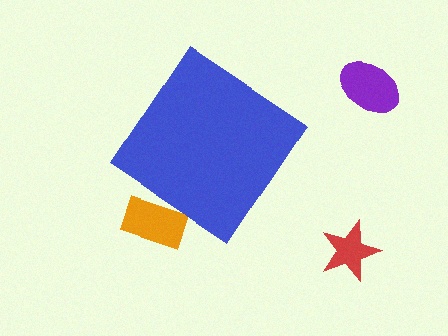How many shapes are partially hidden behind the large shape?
1 shape is partially hidden.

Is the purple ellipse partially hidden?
No, the purple ellipse is fully visible.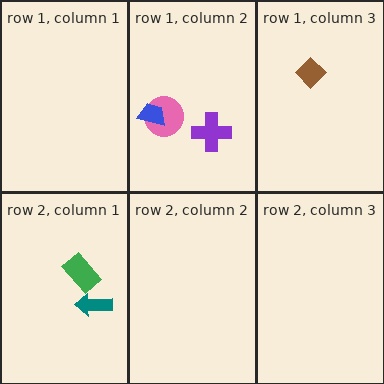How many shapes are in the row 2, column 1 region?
2.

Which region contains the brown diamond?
The row 1, column 3 region.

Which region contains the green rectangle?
The row 2, column 1 region.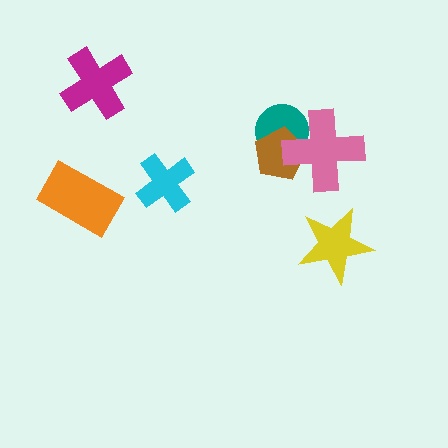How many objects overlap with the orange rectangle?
0 objects overlap with the orange rectangle.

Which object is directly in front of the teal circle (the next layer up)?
The brown pentagon is directly in front of the teal circle.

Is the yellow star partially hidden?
No, no other shape covers it.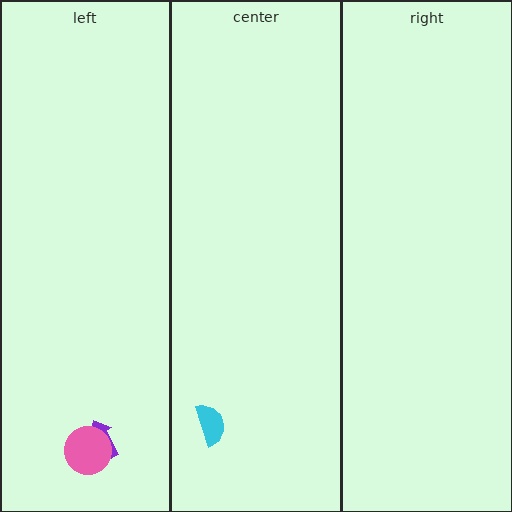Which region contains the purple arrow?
The left region.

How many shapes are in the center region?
1.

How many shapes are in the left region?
2.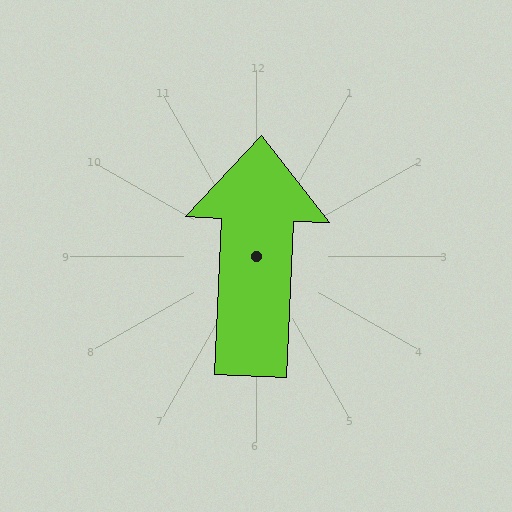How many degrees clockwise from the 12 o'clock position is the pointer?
Approximately 2 degrees.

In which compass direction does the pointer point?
North.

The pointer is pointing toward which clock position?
Roughly 12 o'clock.